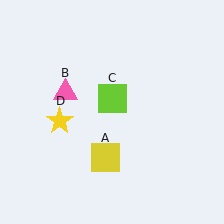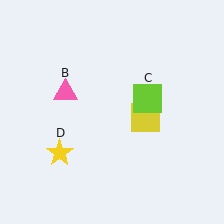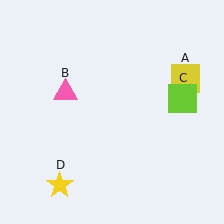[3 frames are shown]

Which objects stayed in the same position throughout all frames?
Pink triangle (object B) remained stationary.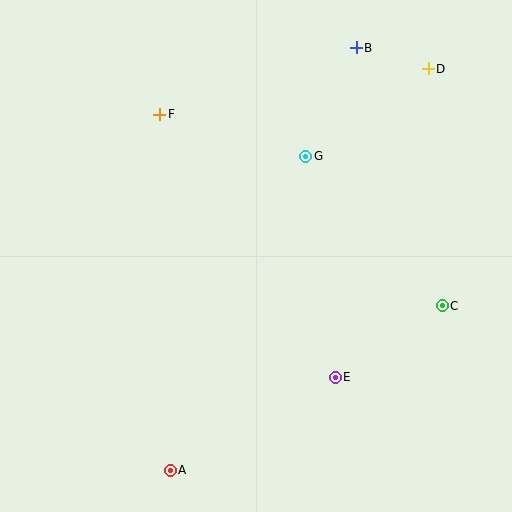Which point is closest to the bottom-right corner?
Point C is closest to the bottom-right corner.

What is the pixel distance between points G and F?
The distance between G and F is 152 pixels.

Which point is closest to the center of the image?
Point G at (306, 156) is closest to the center.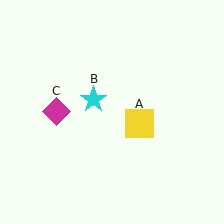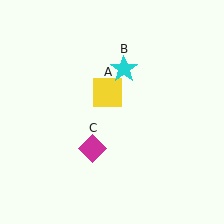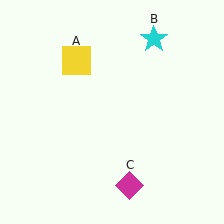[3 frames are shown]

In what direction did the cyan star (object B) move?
The cyan star (object B) moved up and to the right.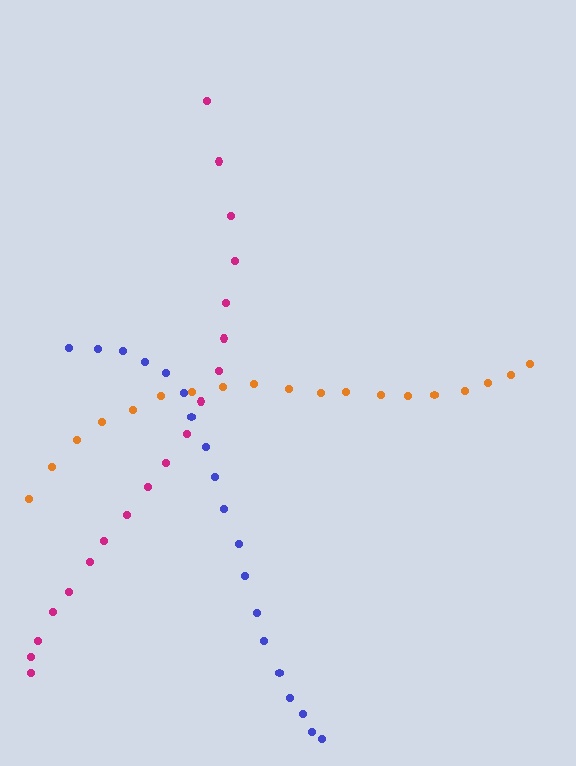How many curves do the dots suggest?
There are 3 distinct paths.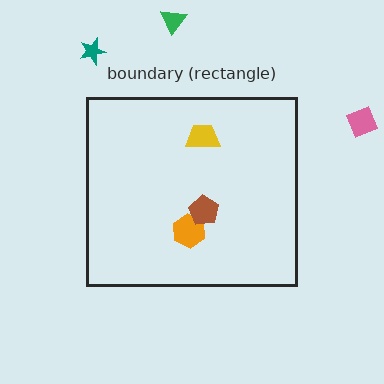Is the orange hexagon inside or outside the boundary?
Inside.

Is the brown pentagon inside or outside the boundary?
Inside.